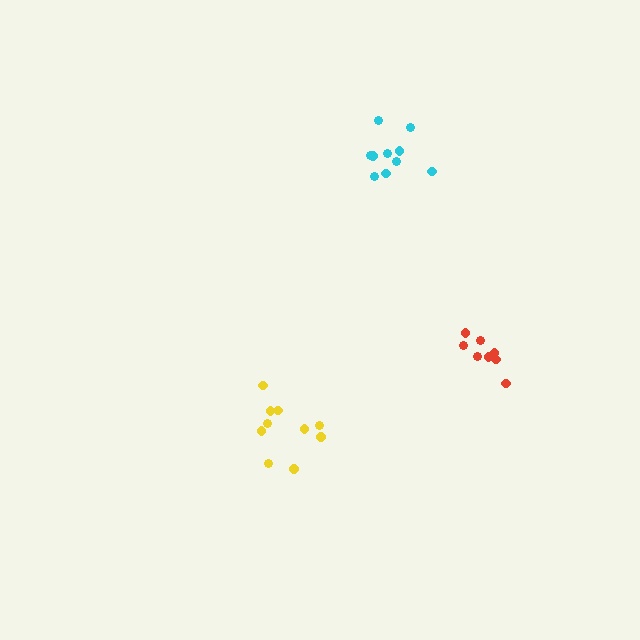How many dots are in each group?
Group 1: 8 dots, Group 2: 10 dots, Group 3: 10 dots (28 total).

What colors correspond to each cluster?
The clusters are colored: red, cyan, yellow.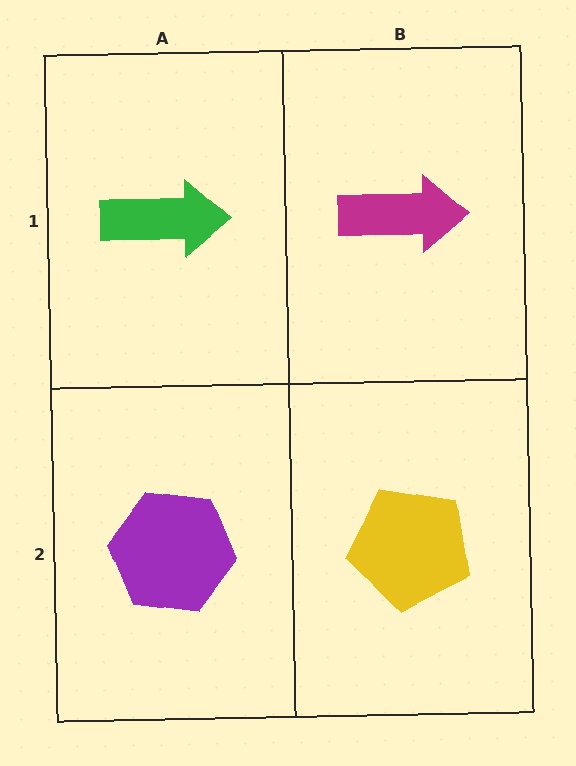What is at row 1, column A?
A green arrow.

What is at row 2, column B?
A yellow pentagon.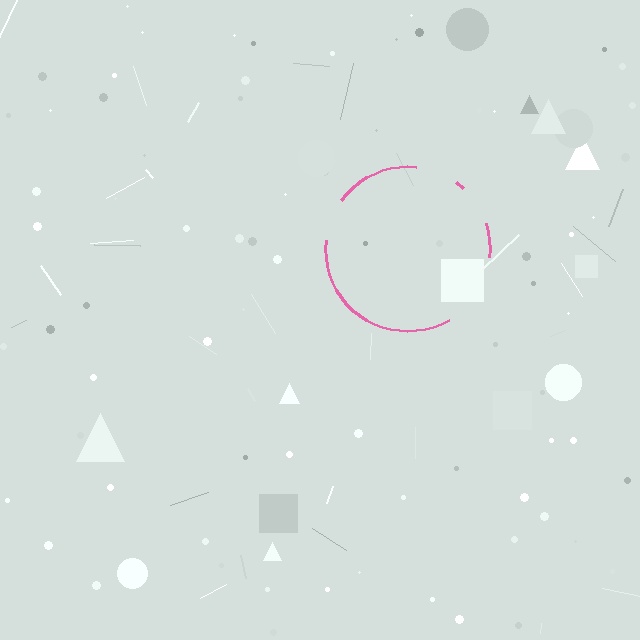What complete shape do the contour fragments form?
The contour fragments form a circle.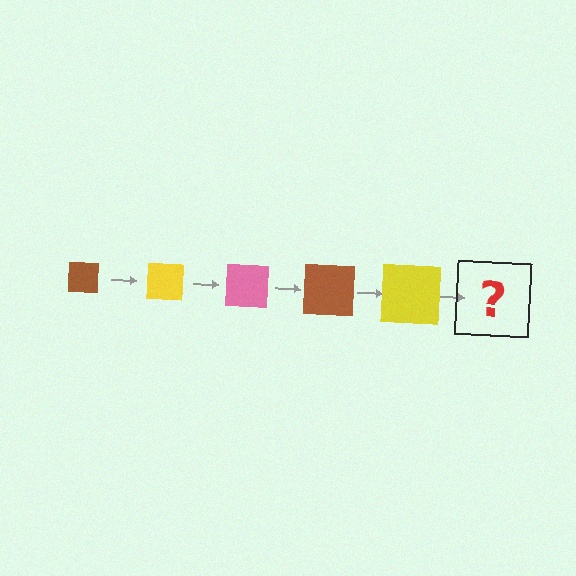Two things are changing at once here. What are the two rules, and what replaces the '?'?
The two rules are that the square grows larger each step and the color cycles through brown, yellow, and pink. The '?' should be a pink square, larger than the previous one.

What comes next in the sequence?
The next element should be a pink square, larger than the previous one.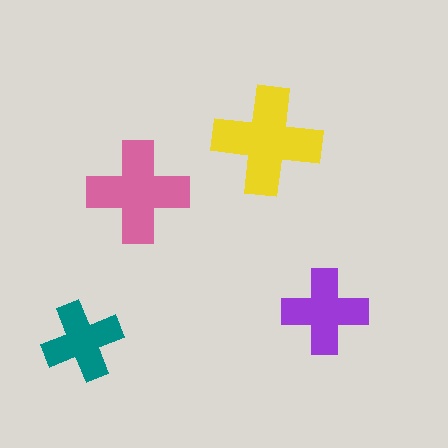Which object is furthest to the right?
The purple cross is rightmost.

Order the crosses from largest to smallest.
the yellow one, the pink one, the purple one, the teal one.